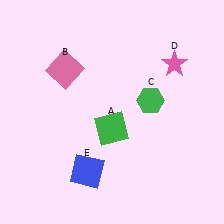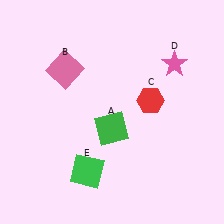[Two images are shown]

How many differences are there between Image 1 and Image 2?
There are 2 differences between the two images.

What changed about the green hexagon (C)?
In Image 1, C is green. In Image 2, it changed to red.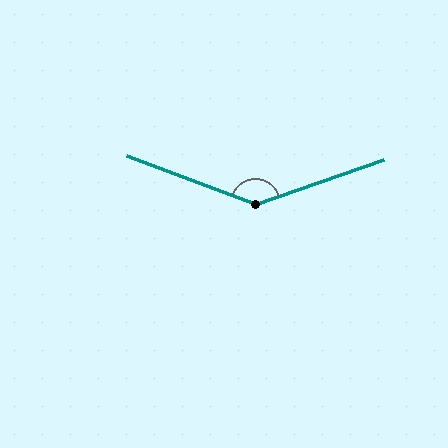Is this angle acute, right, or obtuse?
It is obtuse.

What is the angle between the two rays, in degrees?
Approximately 141 degrees.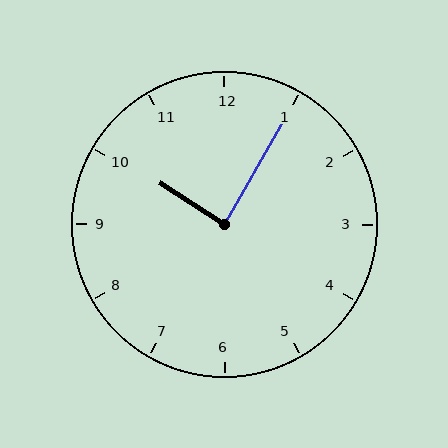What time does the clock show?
10:05.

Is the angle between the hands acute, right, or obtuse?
It is right.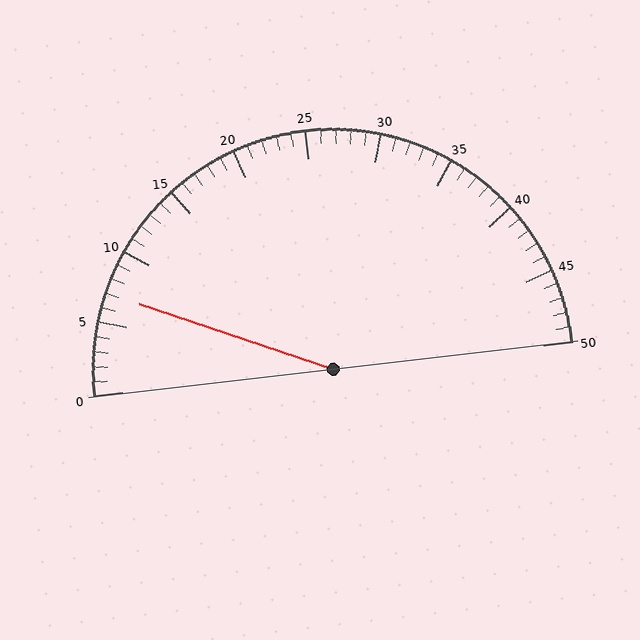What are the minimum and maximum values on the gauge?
The gauge ranges from 0 to 50.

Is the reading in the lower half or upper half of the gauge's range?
The reading is in the lower half of the range (0 to 50).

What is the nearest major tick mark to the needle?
The nearest major tick mark is 5.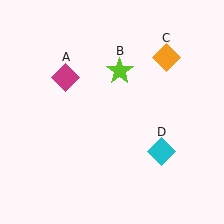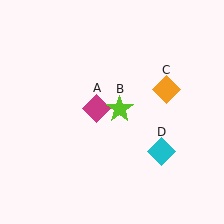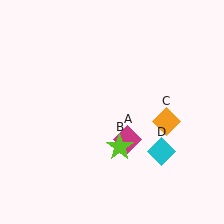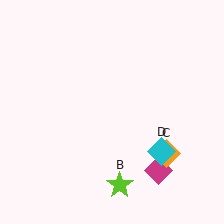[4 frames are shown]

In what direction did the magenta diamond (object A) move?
The magenta diamond (object A) moved down and to the right.